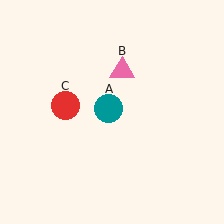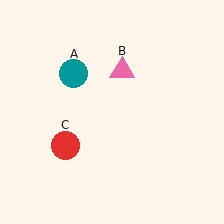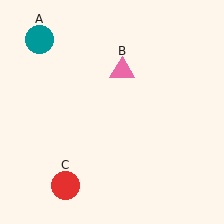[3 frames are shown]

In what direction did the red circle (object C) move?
The red circle (object C) moved down.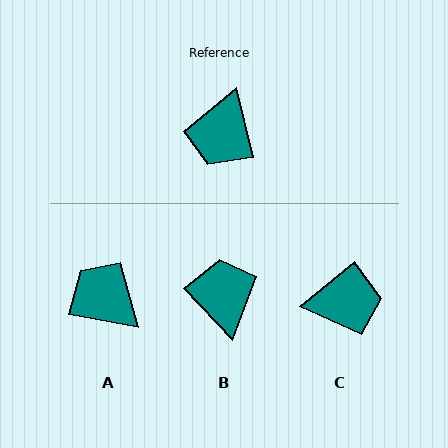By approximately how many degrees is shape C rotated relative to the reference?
Approximately 116 degrees counter-clockwise.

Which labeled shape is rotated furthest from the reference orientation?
B, about 150 degrees away.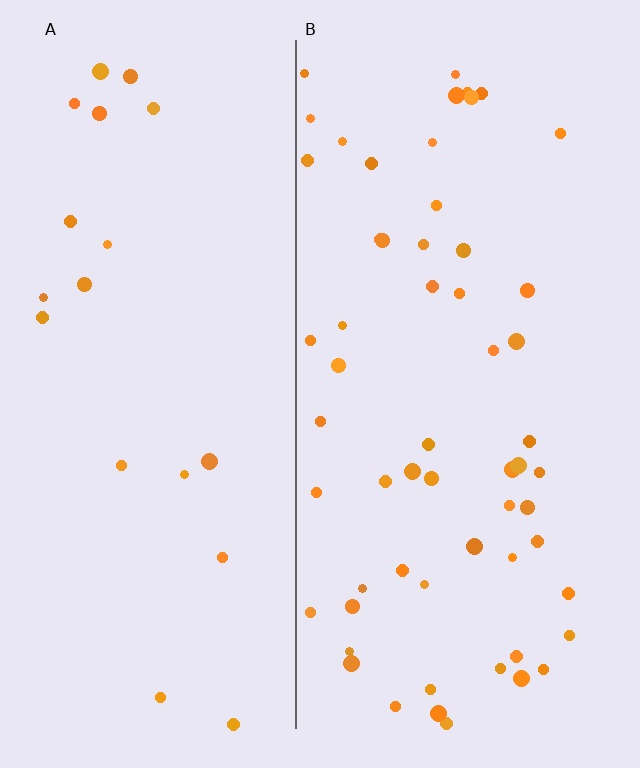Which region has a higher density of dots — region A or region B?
B (the right).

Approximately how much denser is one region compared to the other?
Approximately 3.0× — region B over region A.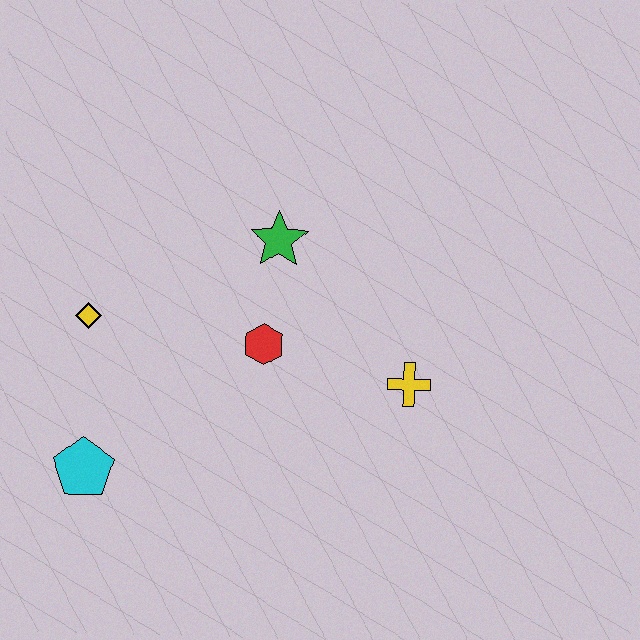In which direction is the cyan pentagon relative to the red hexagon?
The cyan pentagon is to the left of the red hexagon.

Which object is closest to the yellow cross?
The red hexagon is closest to the yellow cross.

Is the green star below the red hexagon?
No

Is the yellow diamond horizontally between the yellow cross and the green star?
No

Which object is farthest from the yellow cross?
The cyan pentagon is farthest from the yellow cross.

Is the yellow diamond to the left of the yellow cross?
Yes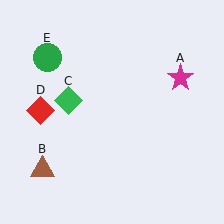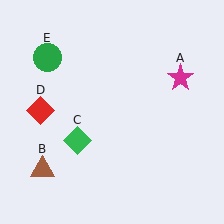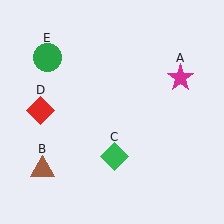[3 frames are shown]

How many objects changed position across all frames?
1 object changed position: green diamond (object C).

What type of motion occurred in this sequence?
The green diamond (object C) rotated counterclockwise around the center of the scene.